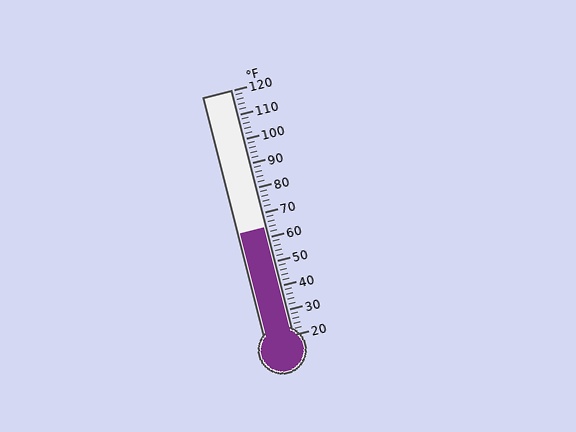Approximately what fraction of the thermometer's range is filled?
The thermometer is filled to approximately 45% of its range.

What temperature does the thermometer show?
The thermometer shows approximately 64°F.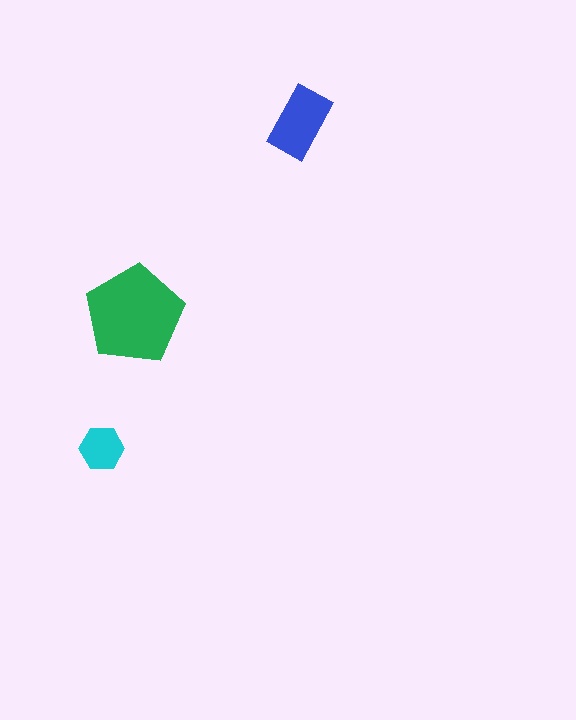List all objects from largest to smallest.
The green pentagon, the blue rectangle, the cyan hexagon.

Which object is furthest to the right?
The blue rectangle is rightmost.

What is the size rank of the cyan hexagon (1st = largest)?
3rd.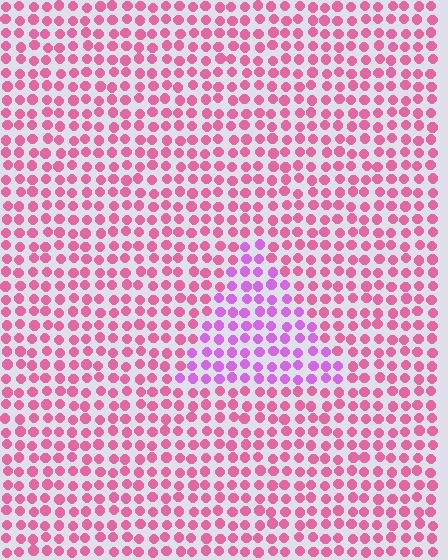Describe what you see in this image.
The image is filled with small pink elements in a uniform arrangement. A triangle-shaped region is visible where the elements are tinted to a slightly different hue, forming a subtle color boundary.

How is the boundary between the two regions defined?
The boundary is defined purely by a slight shift in hue (about 37 degrees). Spacing, size, and orientation are identical on both sides.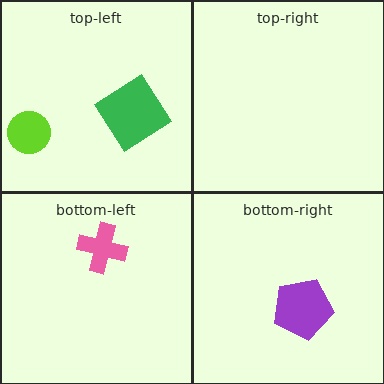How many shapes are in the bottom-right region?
1.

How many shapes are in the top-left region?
2.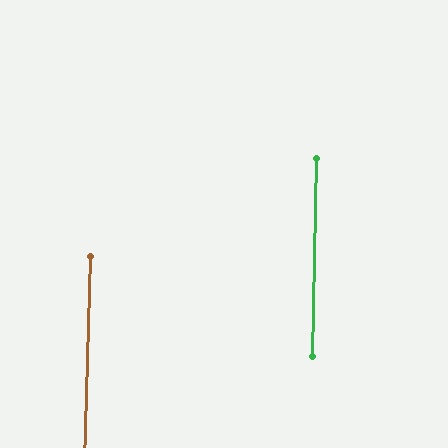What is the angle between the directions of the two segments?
Approximately 1 degree.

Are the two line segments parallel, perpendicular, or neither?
Parallel — their directions differ by only 0.6°.